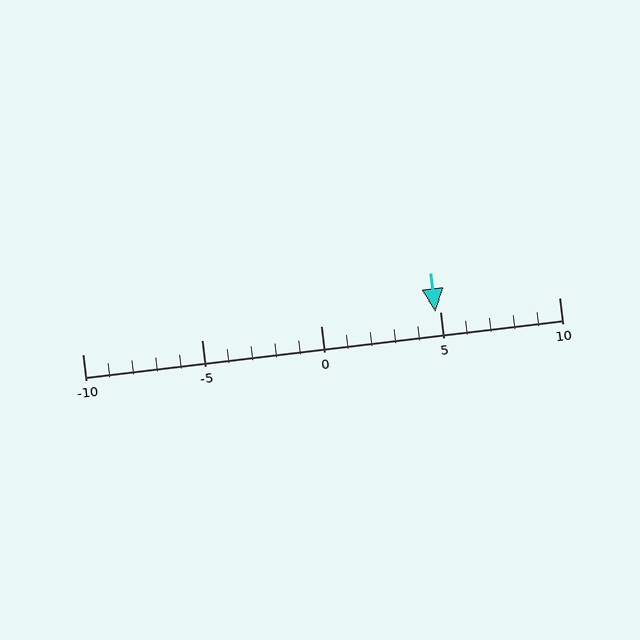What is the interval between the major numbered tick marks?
The major tick marks are spaced 5 units apart.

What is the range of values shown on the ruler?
The ruler shows values from -10 to 10.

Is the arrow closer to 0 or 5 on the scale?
The arrow is closer to 5.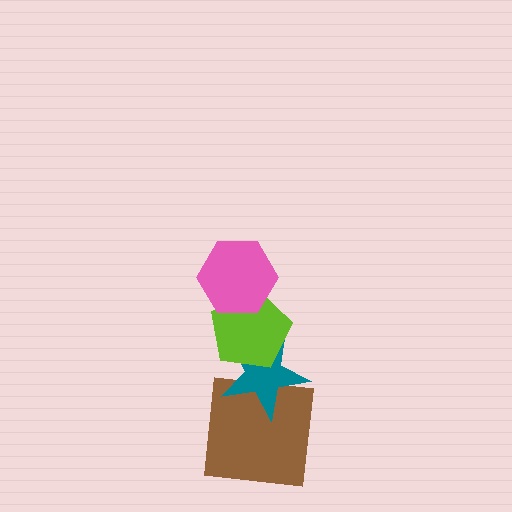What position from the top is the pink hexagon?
The pink hexagon is 1st from the top.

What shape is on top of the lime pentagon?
The pink hexagon is on top of the lime pentagon.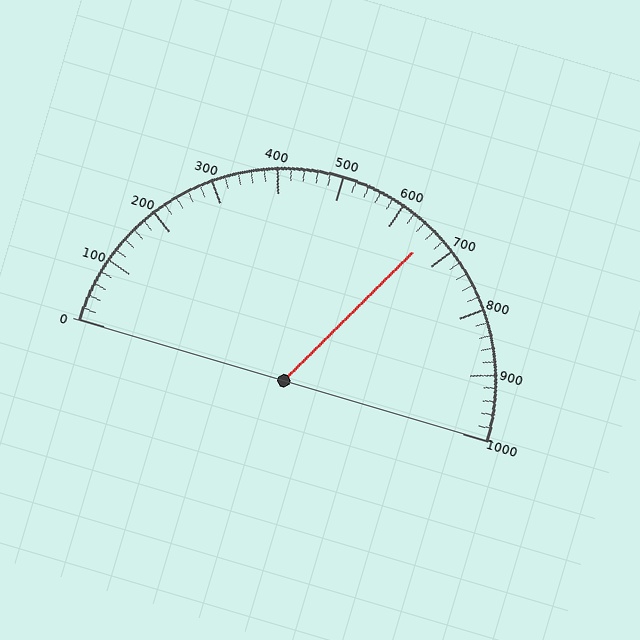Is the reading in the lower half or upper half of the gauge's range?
The reading is in the upper half of the range (0 to 1000).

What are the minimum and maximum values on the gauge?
The gauge ranges from 0 to 1000.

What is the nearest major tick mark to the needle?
The nearest major tick mark is 700.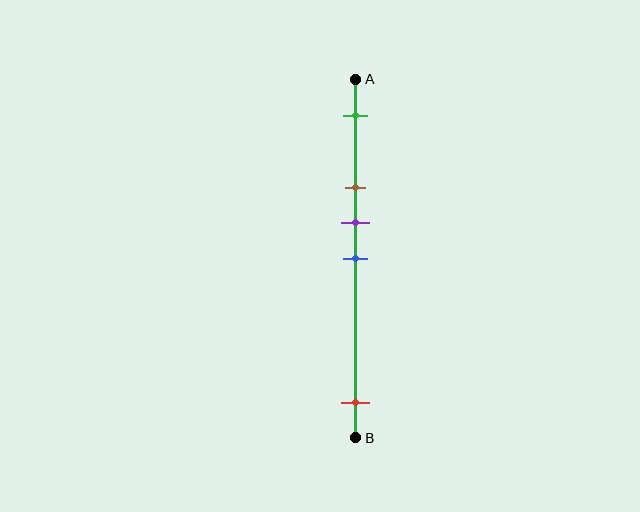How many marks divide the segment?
There are 5 marks dividing the segment.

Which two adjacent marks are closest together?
The purple and blue marks are the closest adjacent pair.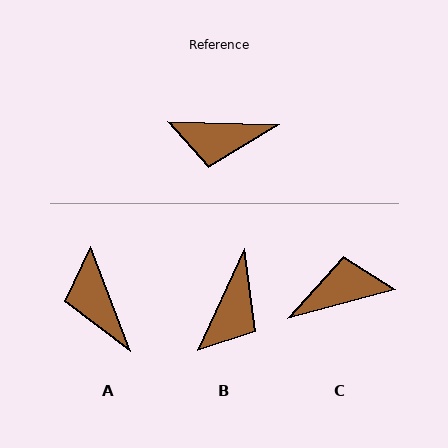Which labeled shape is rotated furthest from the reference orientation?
C, about 164 degrees away.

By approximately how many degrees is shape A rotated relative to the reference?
Approximately 68 degrees clockwise.